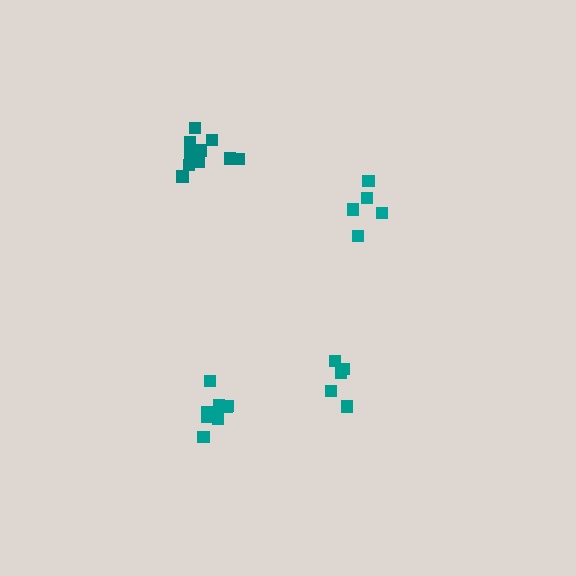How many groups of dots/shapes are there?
There are 4 groups.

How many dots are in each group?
Group 1: 10 dots, Group 2: 5 dots, Group 3: 5 dots, Group 4: 10 dots (30 total).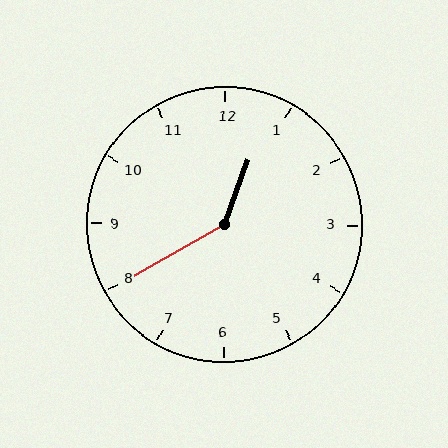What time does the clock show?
12:40.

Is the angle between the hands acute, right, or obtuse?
It is obtuse.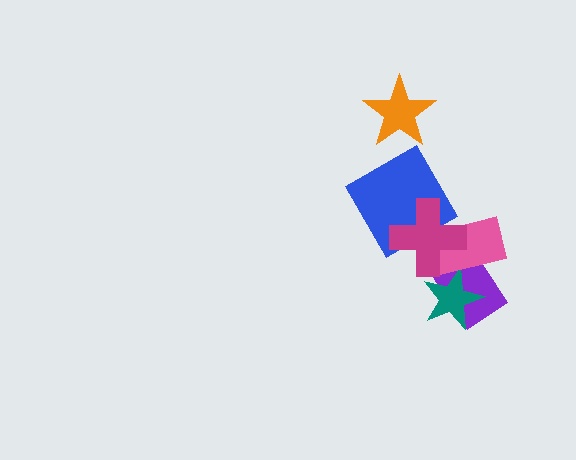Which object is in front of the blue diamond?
The magenta cross is in front of the blue diamond.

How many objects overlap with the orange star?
0 objects overlap with the orange star.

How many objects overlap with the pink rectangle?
3 objects overlap with the pink rectangle.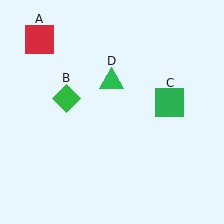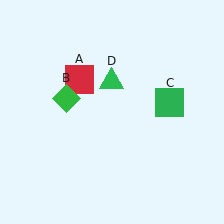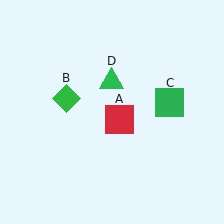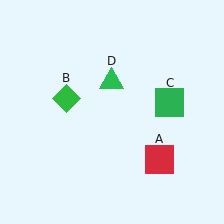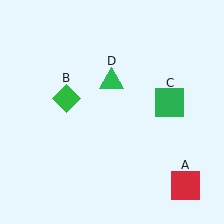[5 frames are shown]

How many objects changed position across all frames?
1 object changed position: red square (object A).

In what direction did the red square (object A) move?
The red square (object A) moved down and to the right.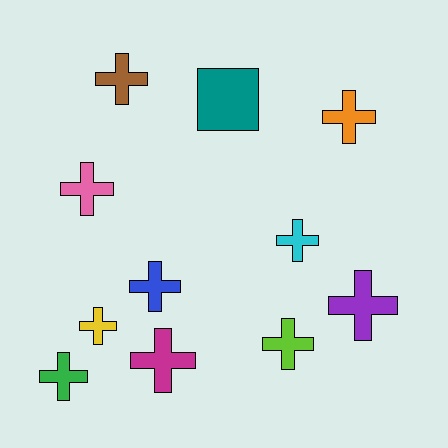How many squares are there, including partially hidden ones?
There is 1 square.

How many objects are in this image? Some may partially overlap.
There are 11 objects.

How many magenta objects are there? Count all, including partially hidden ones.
There is 1 magenta object.